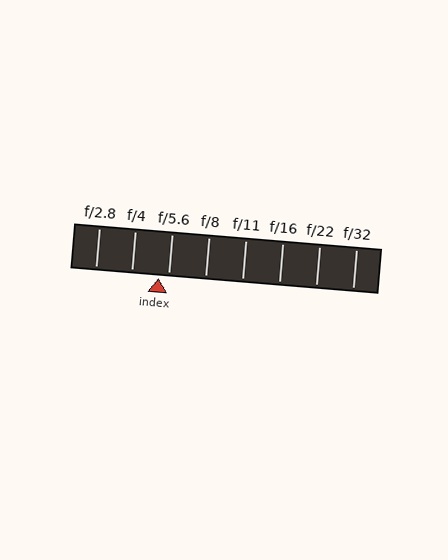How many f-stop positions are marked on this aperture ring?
There are 8 f-stop positions marked.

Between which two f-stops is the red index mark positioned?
The index mark is between f/4 and f/5.6.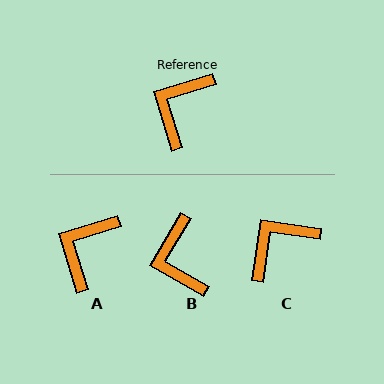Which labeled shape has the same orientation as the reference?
A.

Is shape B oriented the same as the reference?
No, it is off by about 43 degrees.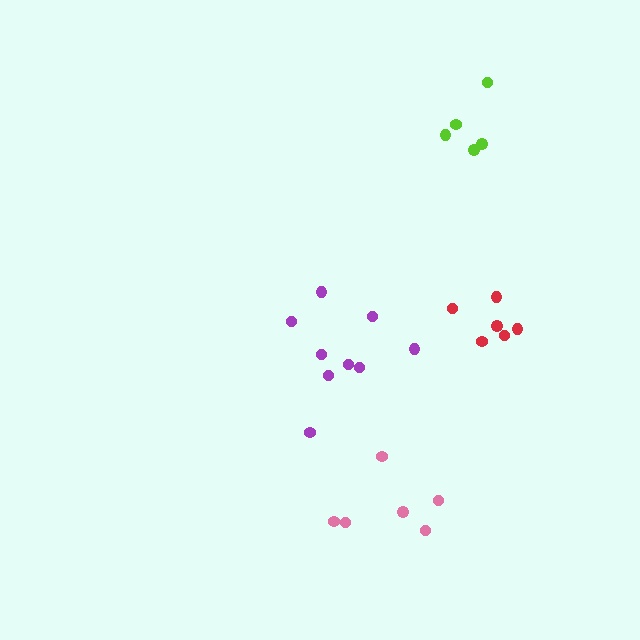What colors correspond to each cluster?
The clusters are colored: lime, red, purple, pink.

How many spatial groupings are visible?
There are 4 spatial groupings.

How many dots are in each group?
Group 1: 5 dots, Group 2: 6 dots, Group 3: 9 dots, Group 4: 6 dots (26 total).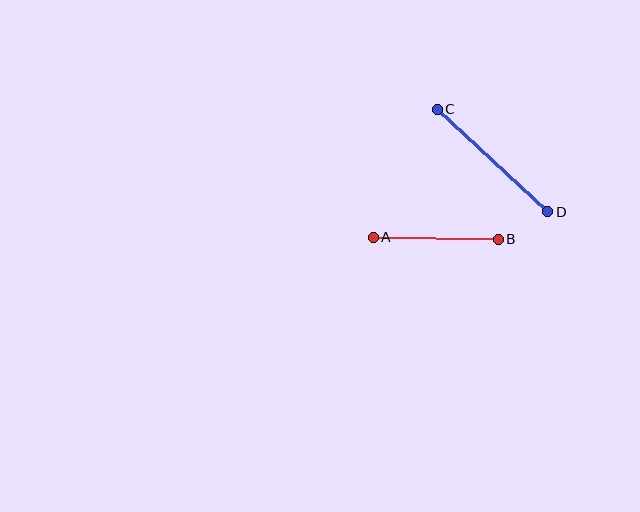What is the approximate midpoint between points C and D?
The midpoint is at approximately (493, 161) pixels.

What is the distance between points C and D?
The distance is approximately 151 pixels.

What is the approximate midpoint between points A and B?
The midpoint is at approximately (436, 238) pixels.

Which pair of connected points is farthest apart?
Points C and D are farthest apart.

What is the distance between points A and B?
The distance is approximately 125 pixels.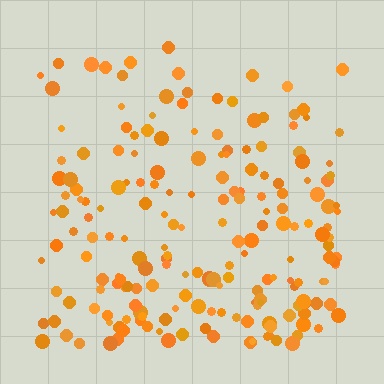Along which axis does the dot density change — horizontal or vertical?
Vertical.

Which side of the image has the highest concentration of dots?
The bottom.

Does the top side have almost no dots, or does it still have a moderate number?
Still a moderate number, just noticeably fewer than the bottom.